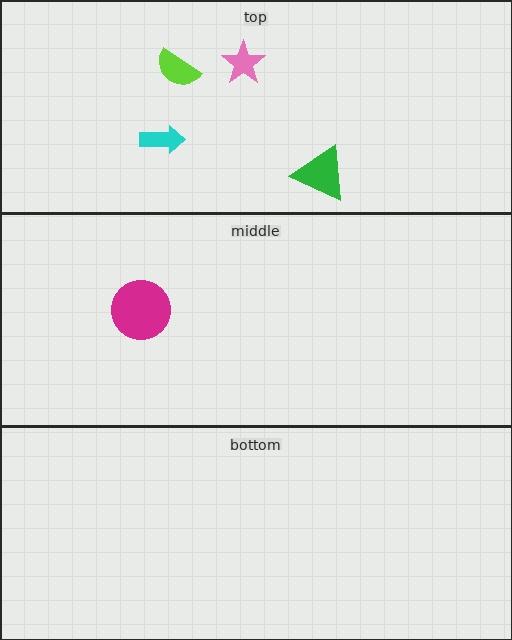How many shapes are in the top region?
4.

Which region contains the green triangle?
The top region.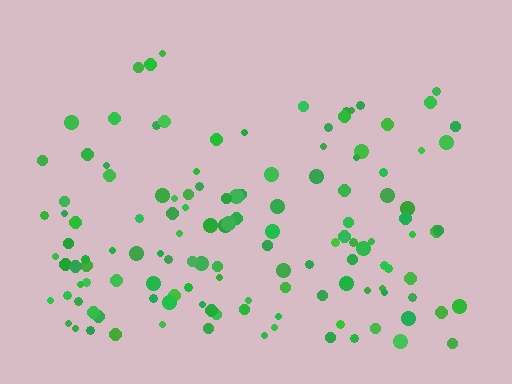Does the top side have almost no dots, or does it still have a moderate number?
Still a moderate number, just noticeably fewer than the bottom.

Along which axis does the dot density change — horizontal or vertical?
Vertical.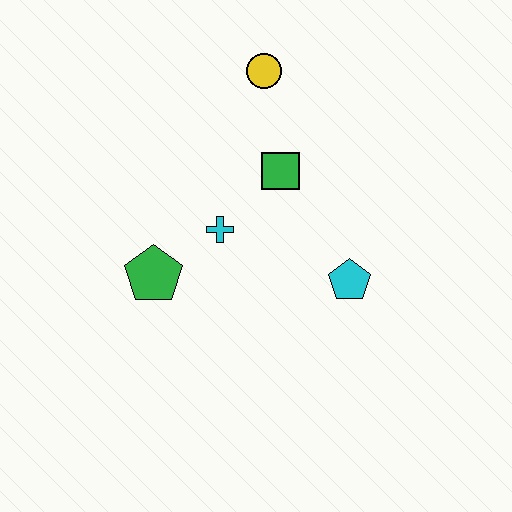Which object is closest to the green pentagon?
The cyan cross is closest to the green pentagon.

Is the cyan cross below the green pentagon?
No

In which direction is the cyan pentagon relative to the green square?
The cyan pentagon is below the green square.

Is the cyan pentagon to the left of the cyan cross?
No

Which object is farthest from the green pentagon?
The yellow circle is farthest from the green pentagon.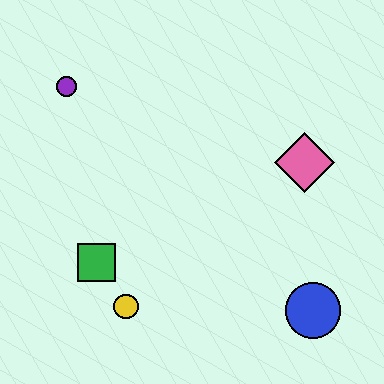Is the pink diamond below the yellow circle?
No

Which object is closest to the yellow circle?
The green square is closest to the yellow circle.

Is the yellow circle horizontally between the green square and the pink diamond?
Yes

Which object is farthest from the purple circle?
The blue circle is farthest from the purple circle.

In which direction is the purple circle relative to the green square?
The purple circle is above the green square.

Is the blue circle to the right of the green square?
Yes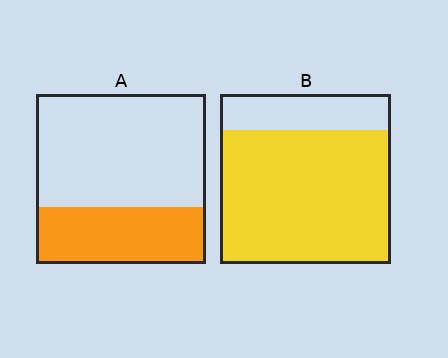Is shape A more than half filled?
No.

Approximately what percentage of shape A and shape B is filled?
A is approximately 35% and B is approximately 80%.